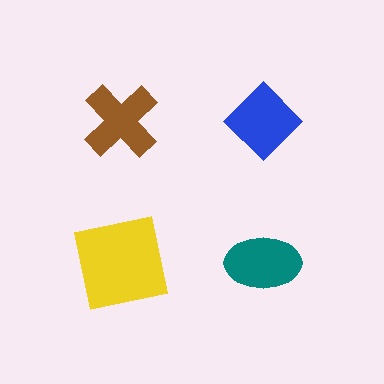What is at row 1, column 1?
A brown cross.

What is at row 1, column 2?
A blue diamond.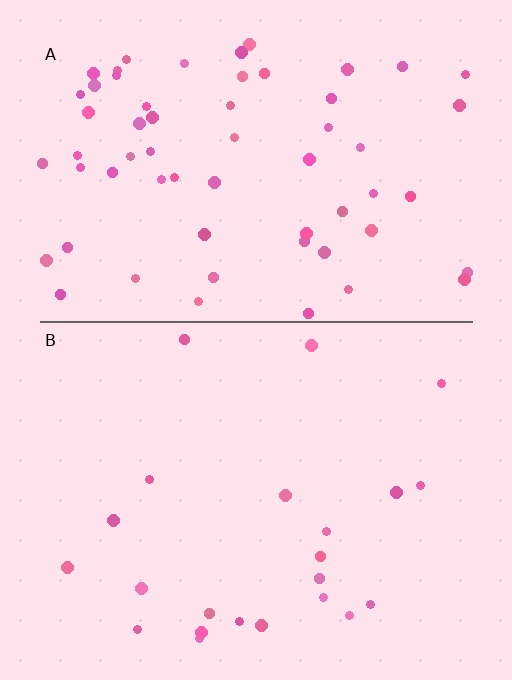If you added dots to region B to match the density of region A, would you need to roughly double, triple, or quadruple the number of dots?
Approximately triple.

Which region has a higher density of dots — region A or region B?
A (the top).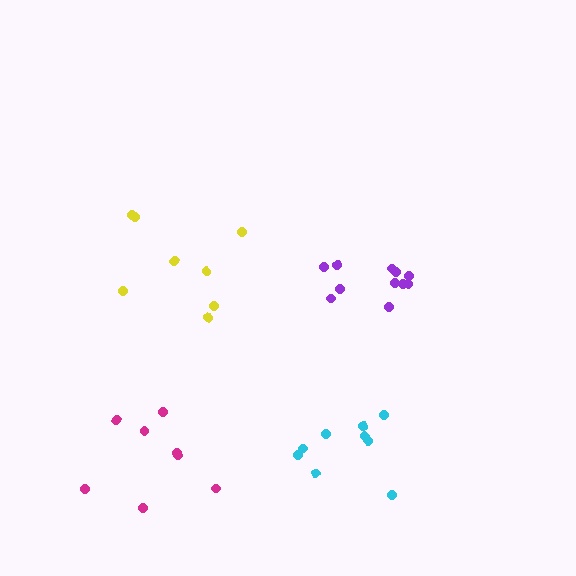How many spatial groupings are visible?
There are 4 spatial groupings.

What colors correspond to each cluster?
The clusters are colored: yellow, magenta, purple, cyan.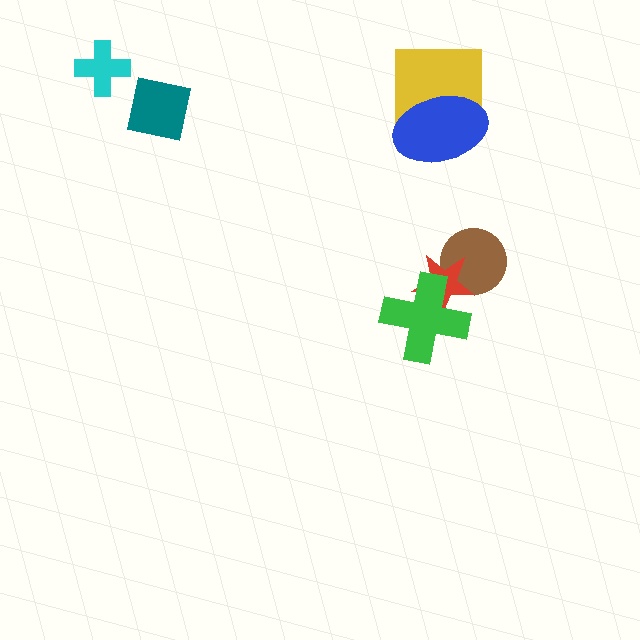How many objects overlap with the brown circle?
1 object overlaps with the brown circle.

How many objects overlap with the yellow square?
1 object overlaps with the yellow square.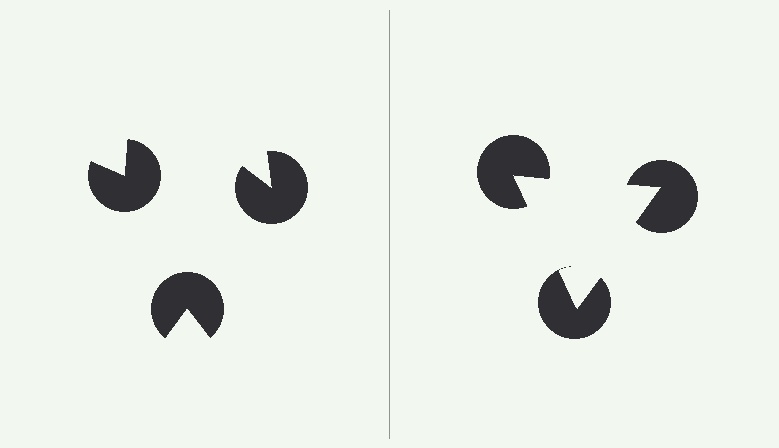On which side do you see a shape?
An illusory triangle appears on the right side. On the left side the wedge cuts are rotated, so no coherent shape forms.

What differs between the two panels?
The pac-man discs are positioned identically on both sides; only the wedge orientations differ. On the right they align to a triangle; on the left they are misaligned.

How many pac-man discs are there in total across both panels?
6 — 3 on each side.